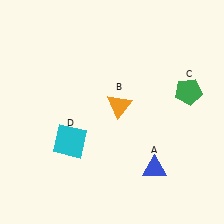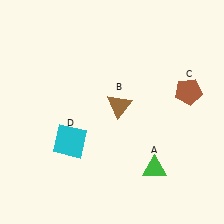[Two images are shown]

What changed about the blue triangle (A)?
In Image 1, A is blue. In Image 2, it changed to green.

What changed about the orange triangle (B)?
In Image 1, B is orange. In Image 2, it changed to brown.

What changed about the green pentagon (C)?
In Image 1, C is green. In Image 2, it changed to brown.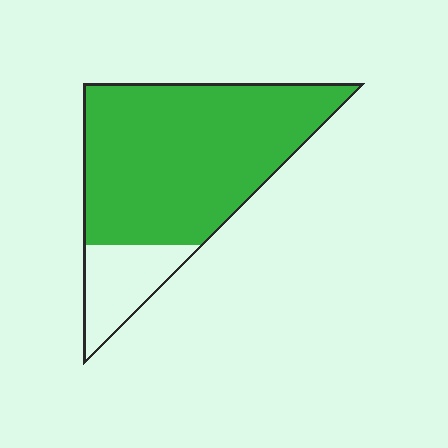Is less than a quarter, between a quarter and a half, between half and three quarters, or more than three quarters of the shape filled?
More than three quarters.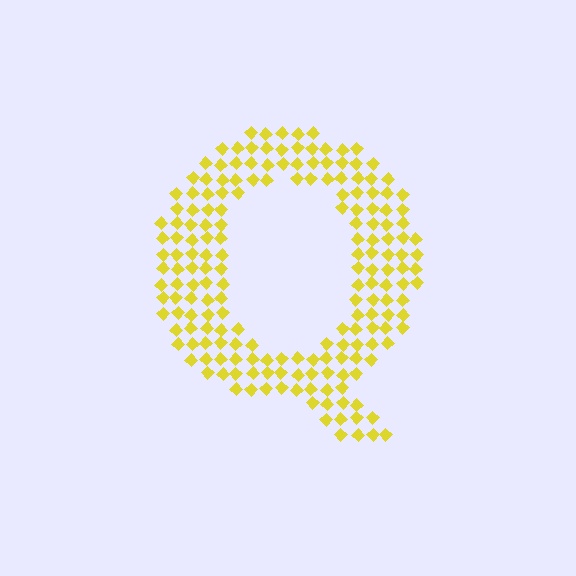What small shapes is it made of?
It is made of small diamonds.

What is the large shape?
The large shape is the letter Q.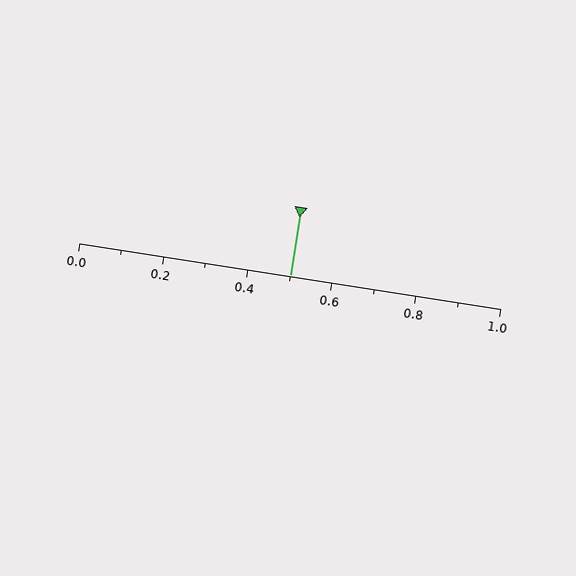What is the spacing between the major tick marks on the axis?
The major ticks are spaced 0.2 apart.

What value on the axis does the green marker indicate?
The marker indicates approximately 0.5.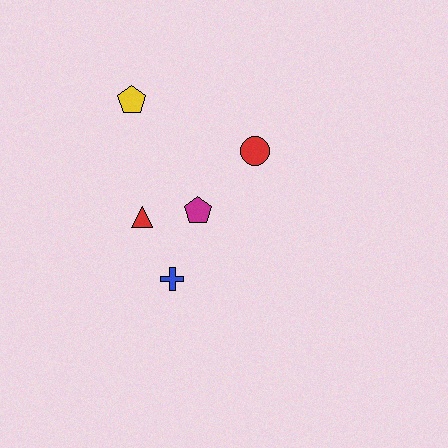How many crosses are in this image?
There is 1 cross.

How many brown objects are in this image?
There are no brown objects.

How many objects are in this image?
There are 5 objects.